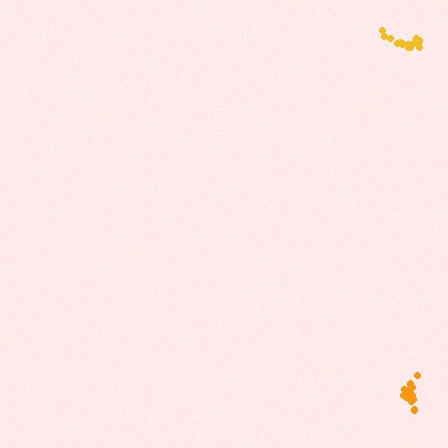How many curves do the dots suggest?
There are 2 distinct paths.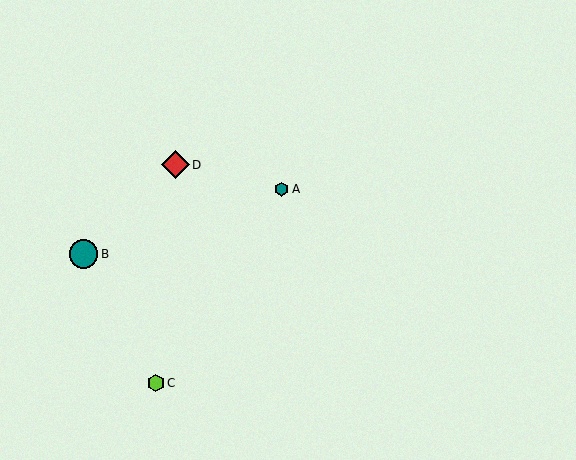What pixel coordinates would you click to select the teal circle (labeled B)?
Click at (84, 254) to select the teal circle B.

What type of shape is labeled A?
Shape A is a teal hexagon.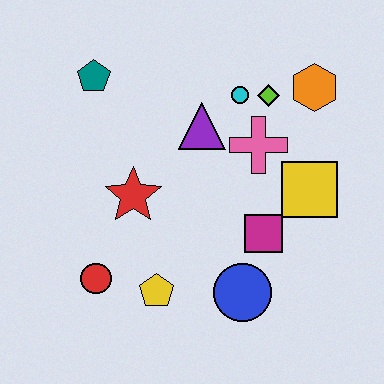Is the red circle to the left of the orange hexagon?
Yes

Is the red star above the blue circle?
Yes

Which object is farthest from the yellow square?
The teal pentagon is farthest from the yellow square.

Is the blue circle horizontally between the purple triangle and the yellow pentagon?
No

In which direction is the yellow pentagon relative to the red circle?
The yellow pentagon is to the right of the red circle.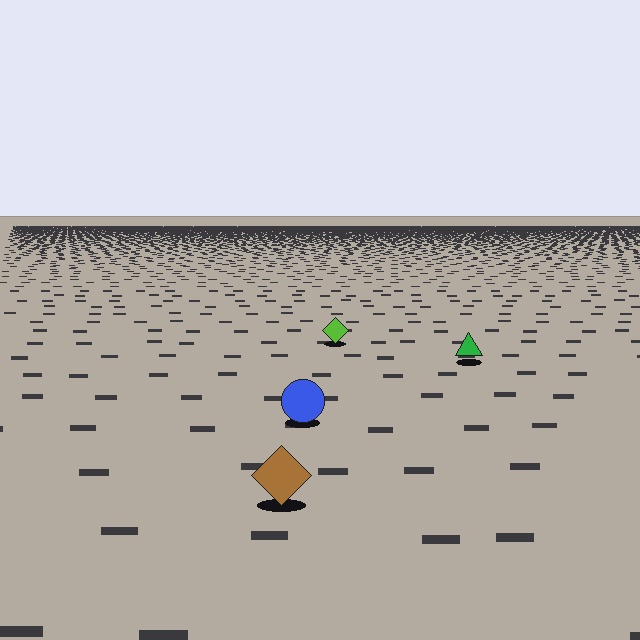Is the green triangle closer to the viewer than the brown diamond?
No. The brown diamond is closer — you can tell from the texture gradient: the ground texture is coarser near it.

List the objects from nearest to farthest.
From nearest to farthest: the brown diamond, the blue circle, the green triangle, the lime diamond.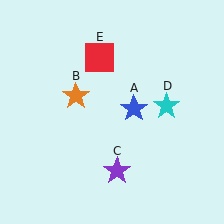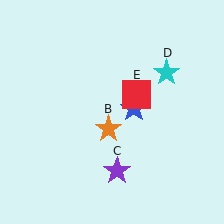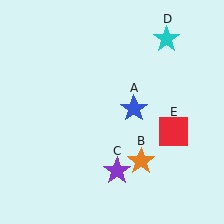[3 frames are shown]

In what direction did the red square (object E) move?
The red square (object E) moved down and to the right.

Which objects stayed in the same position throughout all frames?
Blue star (object A) and purple star (object C) remained stationary.